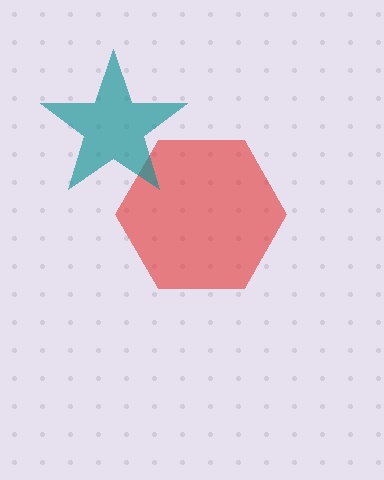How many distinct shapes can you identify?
There are 2 distinct shapes: a red hexagon, a teal star.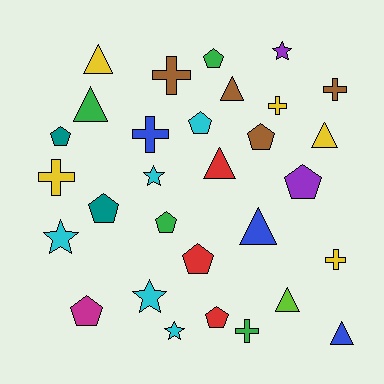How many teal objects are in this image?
There are 2 teal objects.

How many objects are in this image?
There are 30 objects.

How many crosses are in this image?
There are 7 crosses.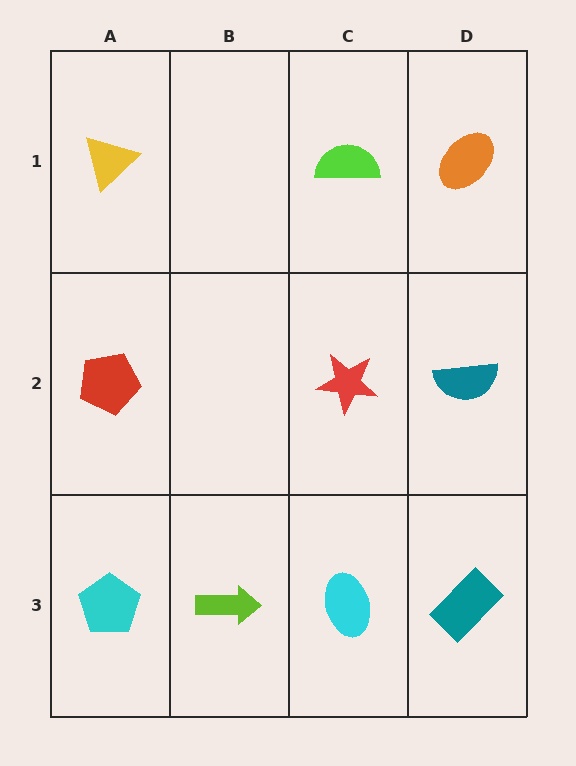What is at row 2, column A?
A red pentagon.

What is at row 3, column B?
A lime arrow.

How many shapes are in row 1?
3 shapes.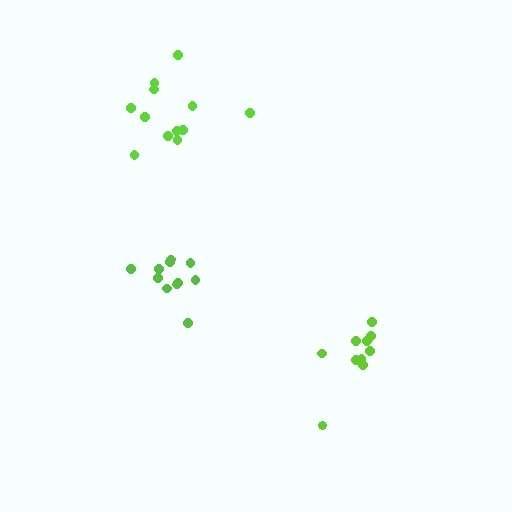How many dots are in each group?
Group 1: 11 dots, Group 2: 10 dots, Group 3: 12 dots (33 total).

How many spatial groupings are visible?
There are 3 spatial groupings.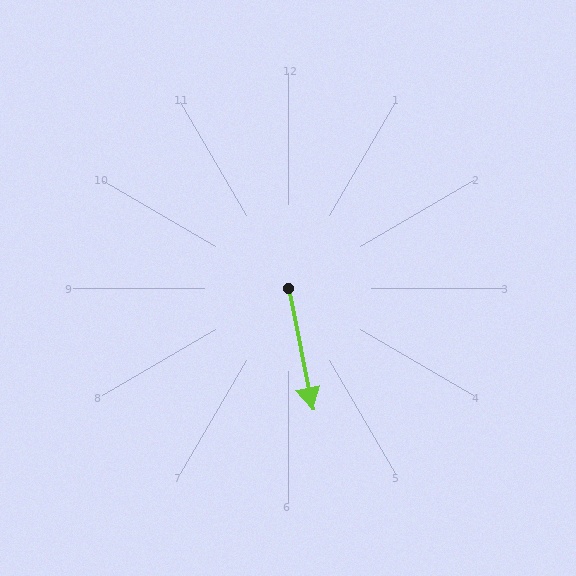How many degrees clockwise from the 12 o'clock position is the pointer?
Approximately 169 degrees.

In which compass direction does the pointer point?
South.